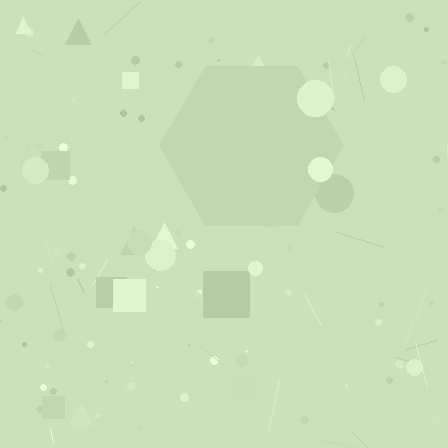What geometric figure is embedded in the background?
A hexagon is embedded in the background.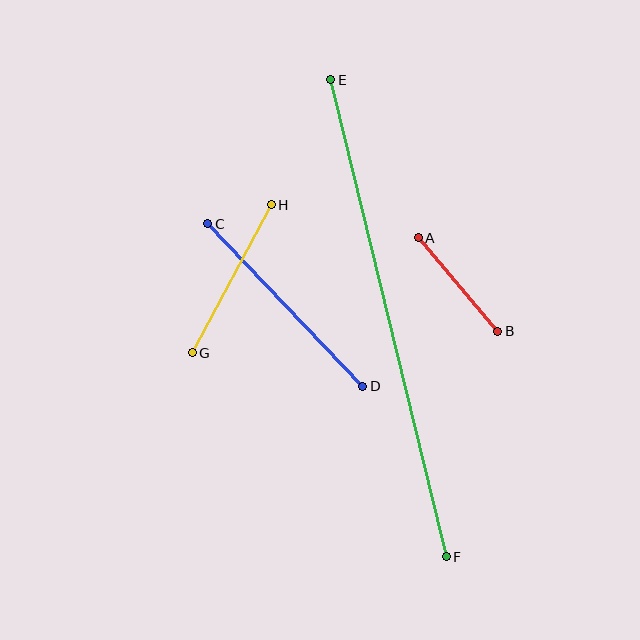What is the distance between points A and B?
The distance is approximately 123 pixels.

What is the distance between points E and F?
The distance is approximately 491 pixels.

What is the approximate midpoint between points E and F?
The midpoint is at approximately (388, 318) pixels.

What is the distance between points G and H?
The distance is approximately 168 pixels.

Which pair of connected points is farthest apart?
Points E and F are farthest apart.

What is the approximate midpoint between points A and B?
The midpoint is at approximately (458, 285) pixels.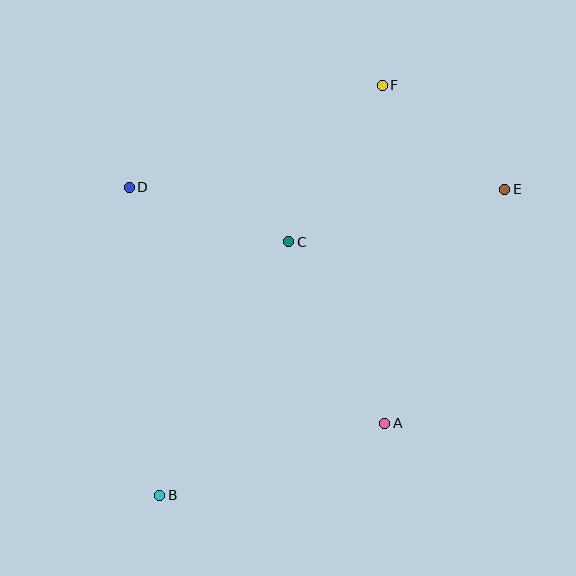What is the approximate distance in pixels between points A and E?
The distance between A and E is approximately 263 pixels.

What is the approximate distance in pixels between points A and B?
The distance between A and B is approximately 236 pixels.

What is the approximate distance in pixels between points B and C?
The distance between B and C is approximately 284 pixels.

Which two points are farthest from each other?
Points B and F are farthest from each other.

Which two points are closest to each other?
Points E and F are closest to each other.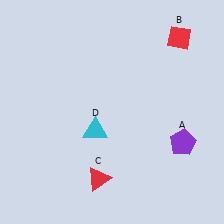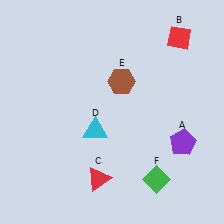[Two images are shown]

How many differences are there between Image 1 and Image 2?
There are 2 differences between the two images.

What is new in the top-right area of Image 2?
A brown hexagon (E) was added in the top-right area of Image 2.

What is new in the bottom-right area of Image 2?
A green diamond (F) was added in the bottom-right area of Image 2.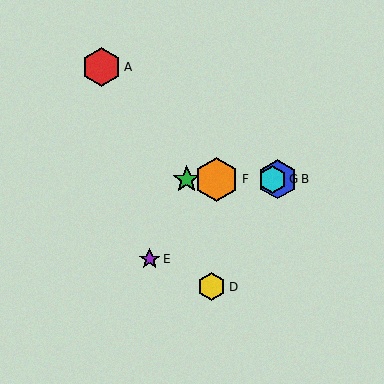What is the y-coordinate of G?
Object G is at y≈179.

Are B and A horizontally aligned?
No, B is at y≈179 and A is at y≈67.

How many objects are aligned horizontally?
4 objects (B, C, F, G) are aligned horizontally.